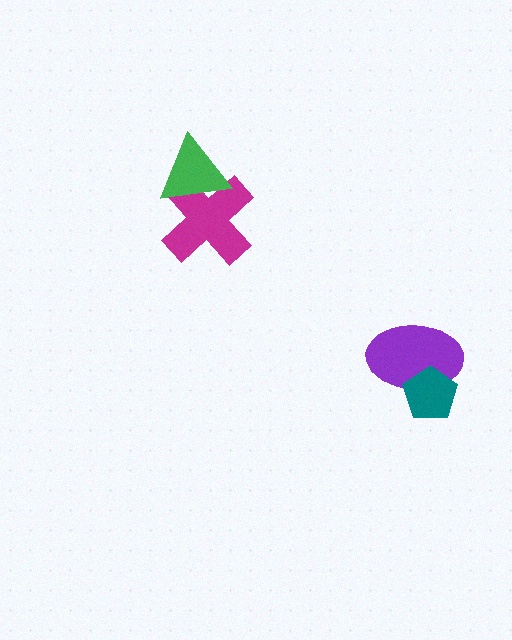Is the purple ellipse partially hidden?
Yes, it is partially covered by another shape.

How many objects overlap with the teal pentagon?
1 object overlaps with the teal pentagon.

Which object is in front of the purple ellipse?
The teal pentagon is in front of the purple ellipse.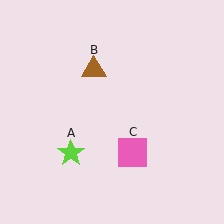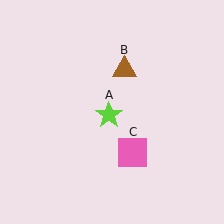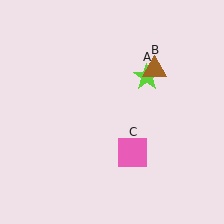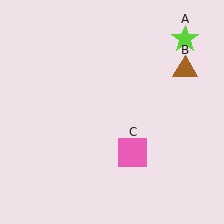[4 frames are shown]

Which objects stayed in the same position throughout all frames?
Pink square (object C) remained stationary.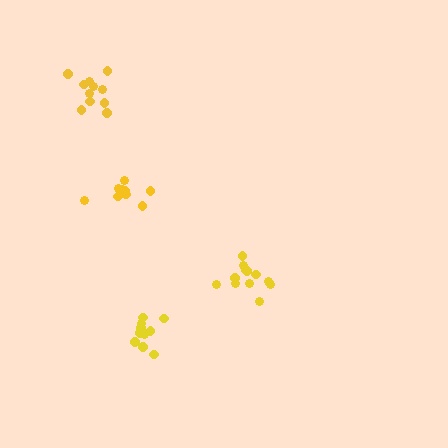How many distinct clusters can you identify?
There are 4 distinct clusters.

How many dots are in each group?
Group 1: 11 dots, Group 2: 10 dots, Group 3: 9 dots, Group 4: 12 dots (42 total).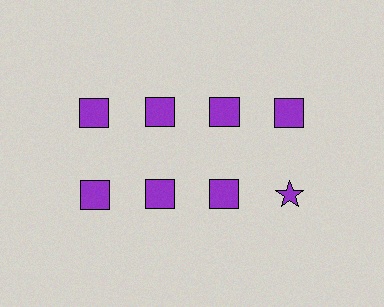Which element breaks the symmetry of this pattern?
The purple star in the second row, second from right column breaks the symmetry. All other shapes are purple squares.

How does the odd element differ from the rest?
It has a different shape: star instead of square.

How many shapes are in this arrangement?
There are 8 shapes arranged in a grid pattern.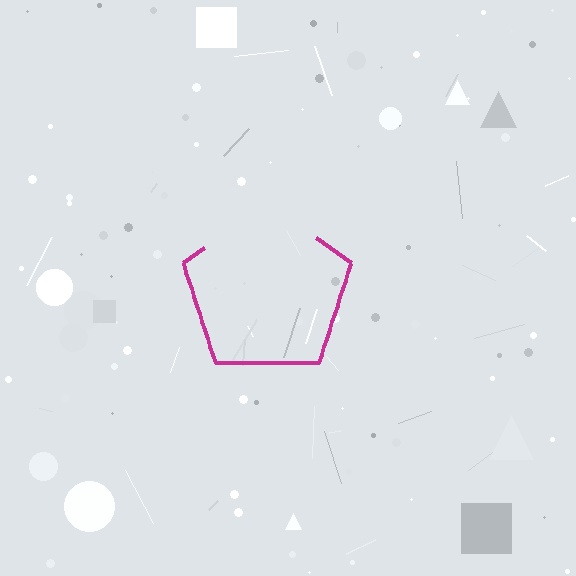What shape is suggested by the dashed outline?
The dashed outline suggests a pentagon.